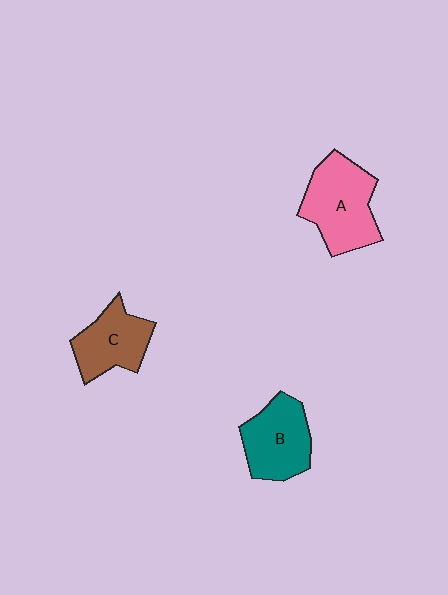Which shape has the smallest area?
Shape C (brown).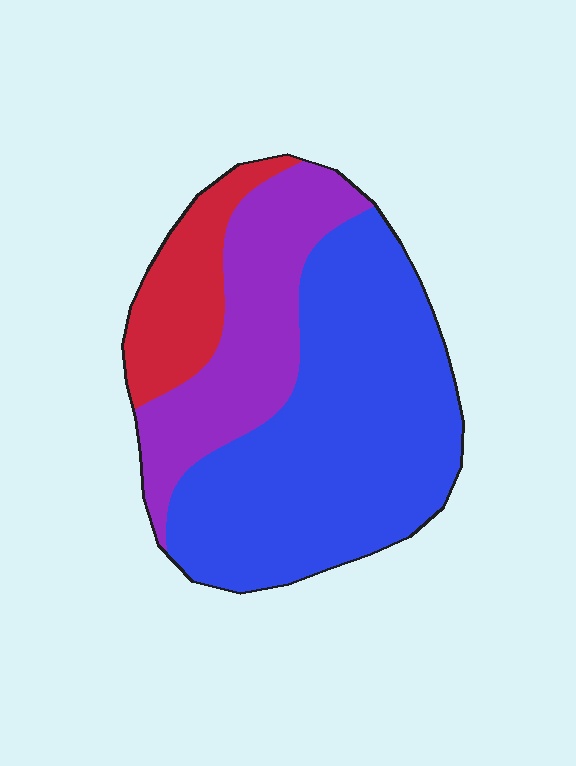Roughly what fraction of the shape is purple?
Purple covers 27% of the shape.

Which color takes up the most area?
Blue, at roughly 60%.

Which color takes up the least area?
Red, at roughly 15%.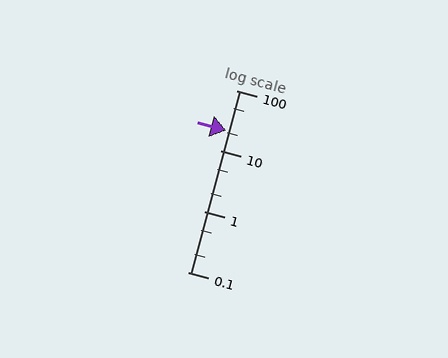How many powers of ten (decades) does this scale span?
The scale spans 3 decades, from 0.1 to 100.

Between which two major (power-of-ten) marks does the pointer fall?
The pointer is between 10 and 100.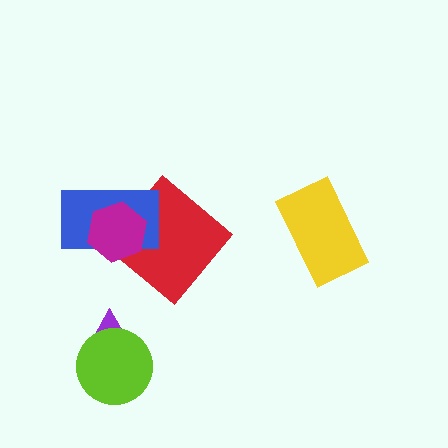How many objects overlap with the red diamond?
2 objects overlap with the red diamond.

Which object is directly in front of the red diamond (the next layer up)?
The blue rectangle is directly in front of the red diamond.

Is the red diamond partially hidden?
Yes, it is partially covered by another shape.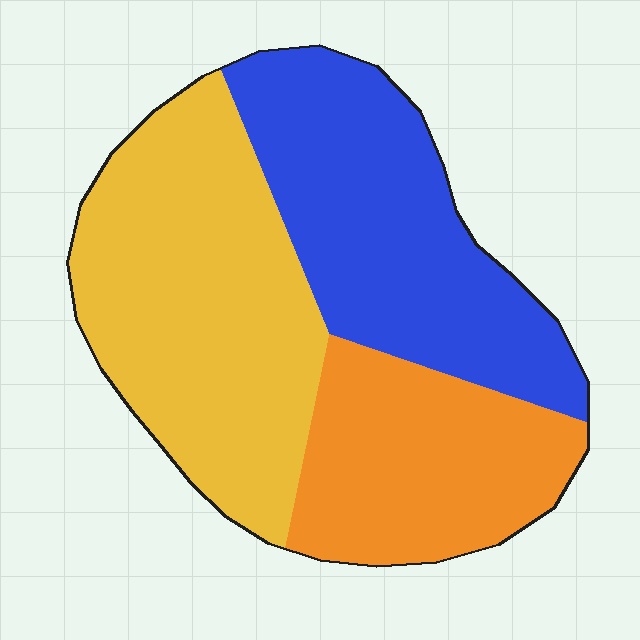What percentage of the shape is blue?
Blue takes up about one third (1/3) of the shape.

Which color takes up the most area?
Yellow, at roughly 40%.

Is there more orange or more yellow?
Yellow.